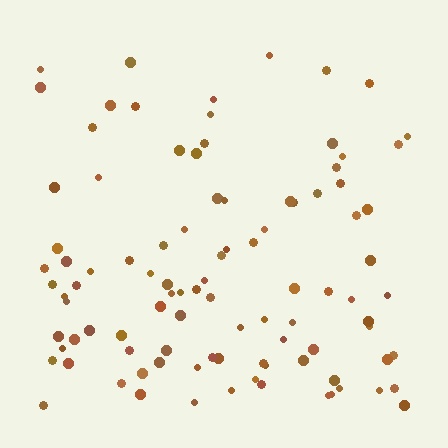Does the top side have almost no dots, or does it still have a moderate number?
Still a moderate number, just noticeably fewer than the bottom.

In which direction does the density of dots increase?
From top to bottom, with the bottom side densest.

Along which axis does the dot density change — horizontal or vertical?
Vertical.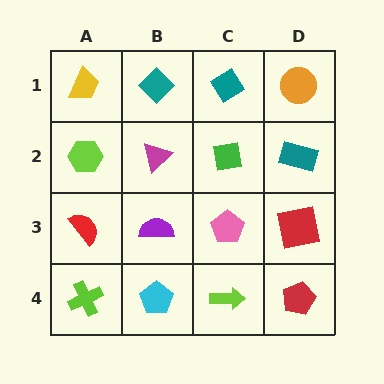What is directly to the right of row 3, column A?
A purple semicircle.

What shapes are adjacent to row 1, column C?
A green square (row 2, column C), a teal diamond (row 1, column B), an orange circle (row 1, column D).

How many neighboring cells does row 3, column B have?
4.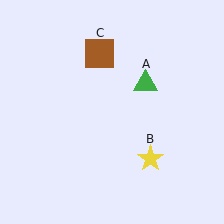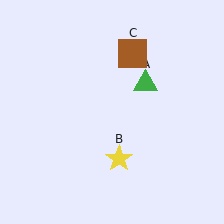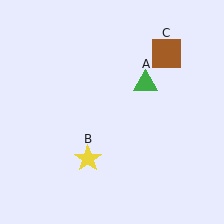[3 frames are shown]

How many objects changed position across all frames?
2 objects changed position: yellow star (object B), brown square (object C).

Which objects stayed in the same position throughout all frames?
Green triangle (object A) remained stationary.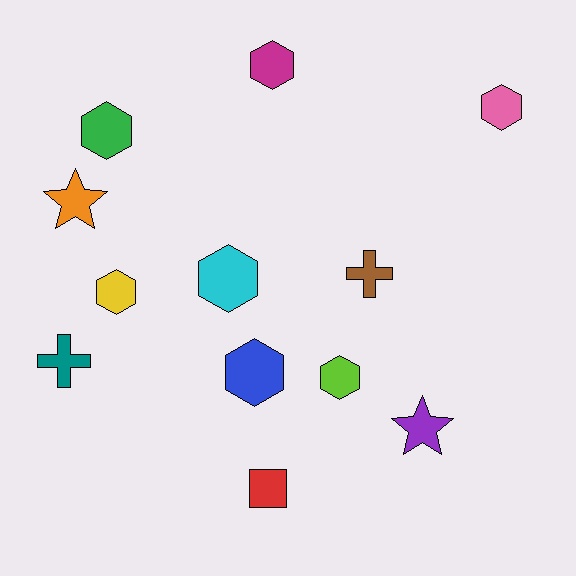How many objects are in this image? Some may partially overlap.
There are 12 objects.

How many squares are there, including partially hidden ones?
There is 1 square.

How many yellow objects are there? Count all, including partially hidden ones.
There is 1 yellow object.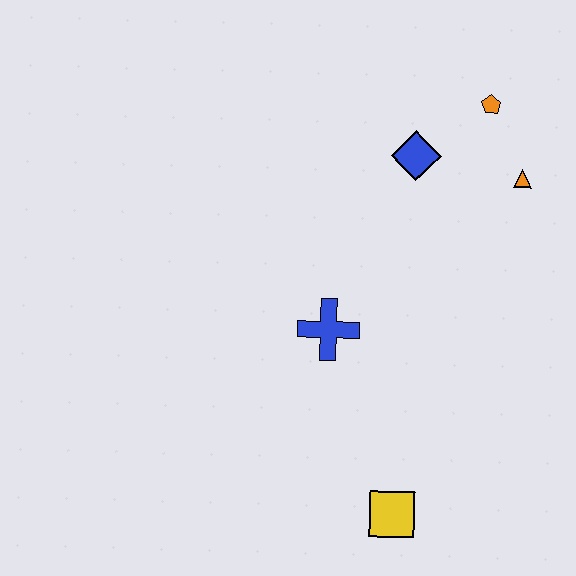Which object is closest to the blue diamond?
The orange pentagon is closest to the blue diamond.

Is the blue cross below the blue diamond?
Yes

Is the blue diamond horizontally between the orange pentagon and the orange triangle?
No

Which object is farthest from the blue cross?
The orange pentagon is farthest from the blue cross.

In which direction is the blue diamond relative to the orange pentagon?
The blue diamond is to the left of the orange pentagon.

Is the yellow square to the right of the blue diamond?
No